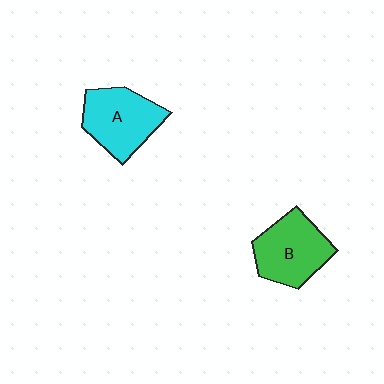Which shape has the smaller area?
Shape B (green).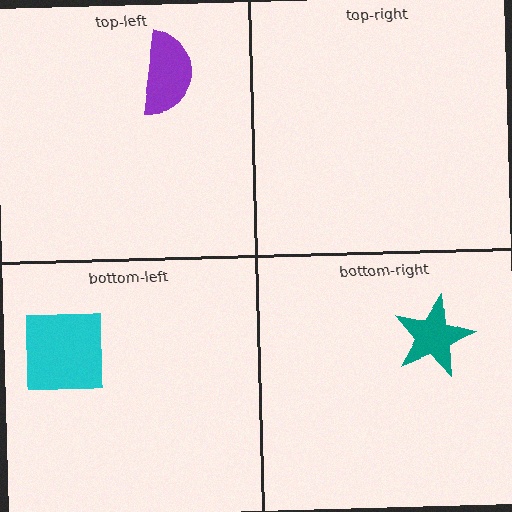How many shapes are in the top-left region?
1.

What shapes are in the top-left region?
The purple semicircle.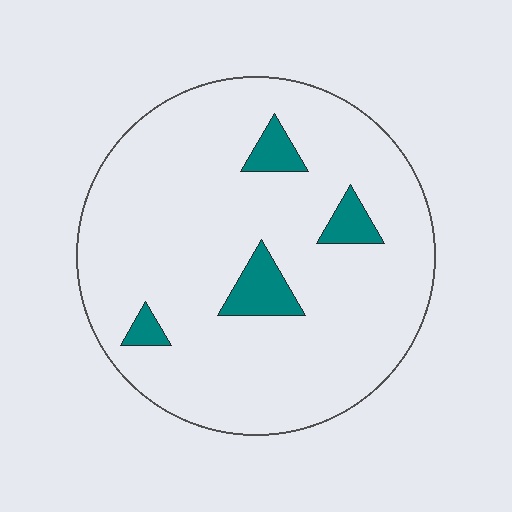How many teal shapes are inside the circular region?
4.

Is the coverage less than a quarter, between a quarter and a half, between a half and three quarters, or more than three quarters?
Less than a quarter.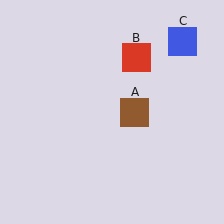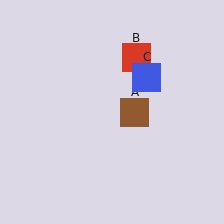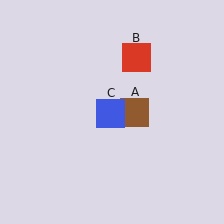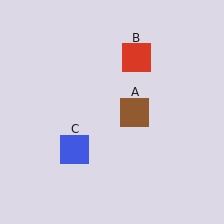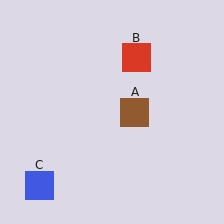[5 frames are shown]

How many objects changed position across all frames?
1 object changed position: blue square (object C).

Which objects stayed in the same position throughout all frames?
Brown square (object A) and red square (object B) remained stationary.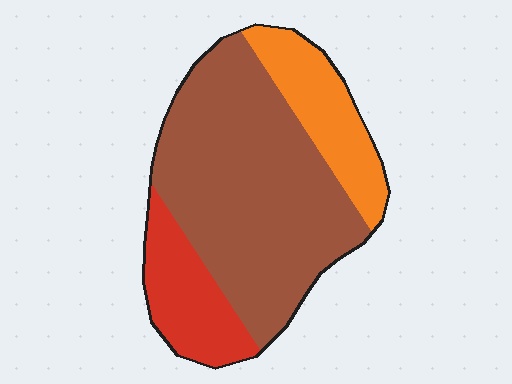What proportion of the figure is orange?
Orange takes up about one fifth (1/5) of the figure.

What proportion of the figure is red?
Red takes up about one sixth (1/6) of the figure.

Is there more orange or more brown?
Brown.